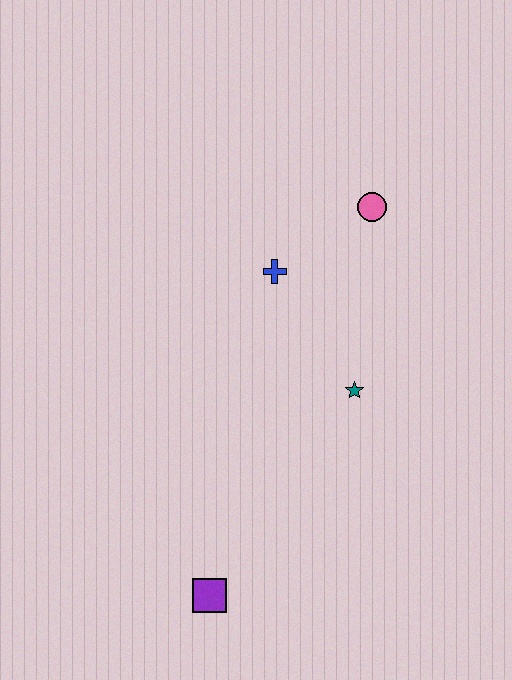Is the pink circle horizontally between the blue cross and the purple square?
No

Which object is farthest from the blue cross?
The purple square is farthest from the blue cross.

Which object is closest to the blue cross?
The pink circle is closest to the blue cross.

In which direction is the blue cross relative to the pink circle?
The blue cross is to the left of the pink circle.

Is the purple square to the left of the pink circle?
Yes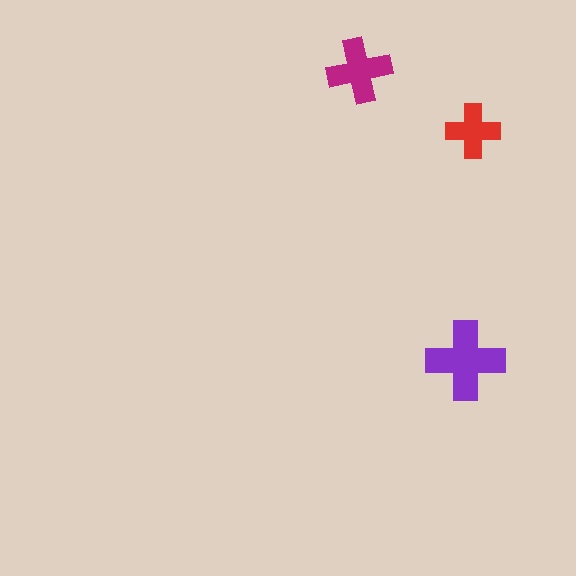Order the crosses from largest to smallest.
the purple one, the magenta one, the red one.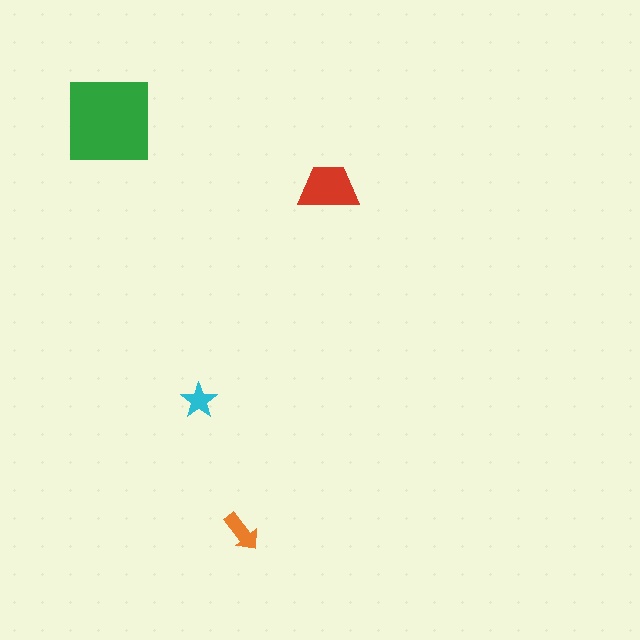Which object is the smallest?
The cyan star.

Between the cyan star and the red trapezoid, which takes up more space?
The red trapezoid.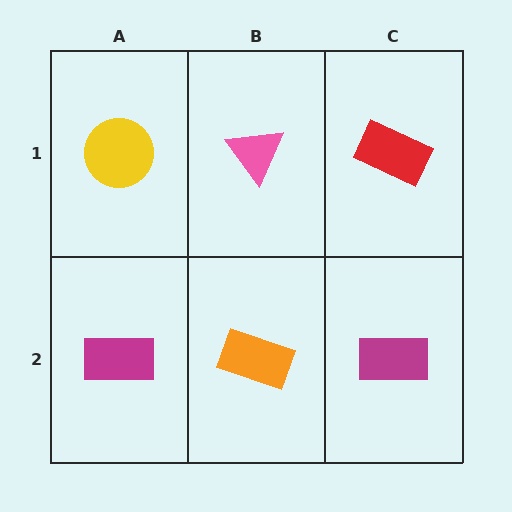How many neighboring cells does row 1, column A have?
2.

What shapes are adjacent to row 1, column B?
An orange rectangle (row 2, column B), a yellow circle (row 1, column A), a red rectangle (row 1, column C).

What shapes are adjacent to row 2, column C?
A red rectangle (row 1, column C), an orange rectangle (row 2, column B).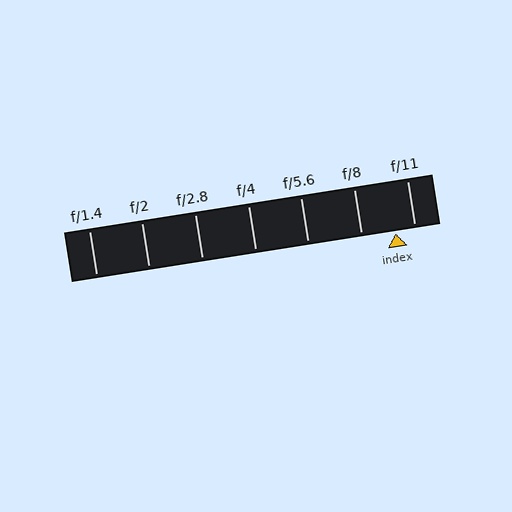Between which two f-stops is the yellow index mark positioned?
The index mark is between f/8 and f/11.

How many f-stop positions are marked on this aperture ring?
There are 7 f-stop positions marked.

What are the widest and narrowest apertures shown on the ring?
The widest aperture shown is f/1.4 and the narrowest is f/11.